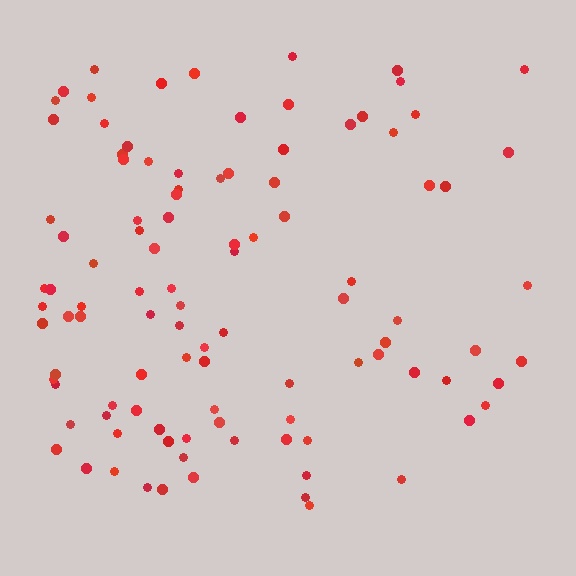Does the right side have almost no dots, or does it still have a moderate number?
Still a moderate number, just noticeably fewer than the left.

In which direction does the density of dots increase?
From right to left, with the left side densest.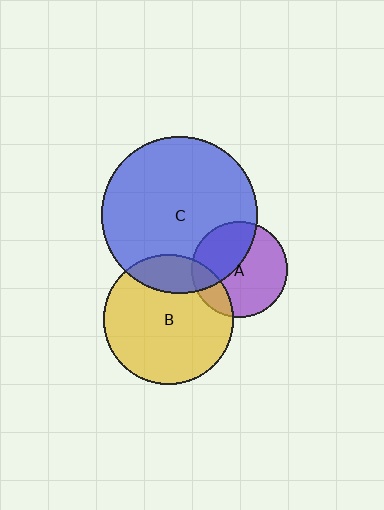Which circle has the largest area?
Circle C (blue).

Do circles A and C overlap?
Yes.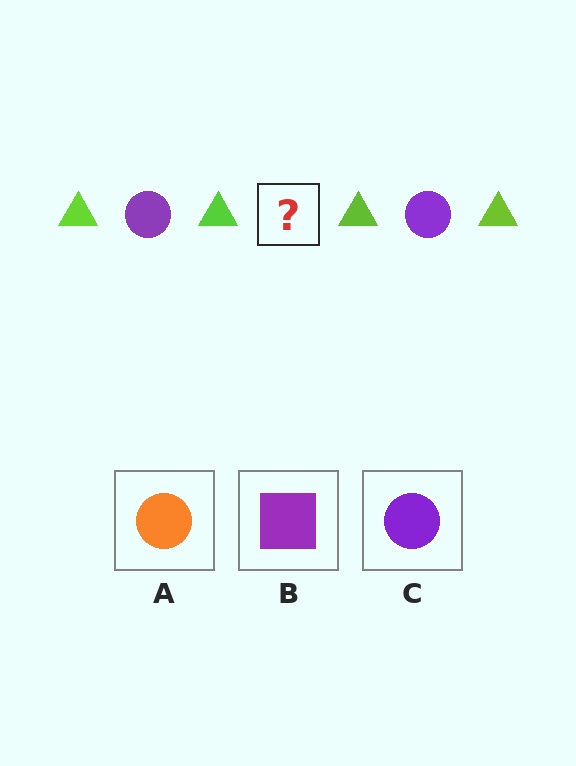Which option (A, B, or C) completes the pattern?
C.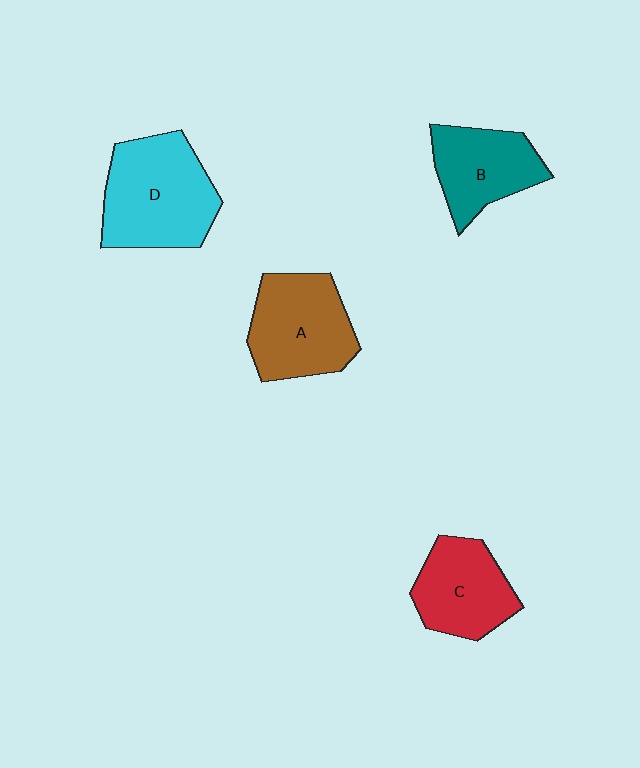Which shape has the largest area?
Shape D (cyan).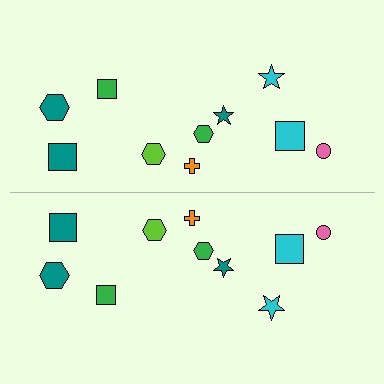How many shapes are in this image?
There are 20 shapes in this image.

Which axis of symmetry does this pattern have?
The pattern has a horizontal axis of symmetry running through the center of the image.